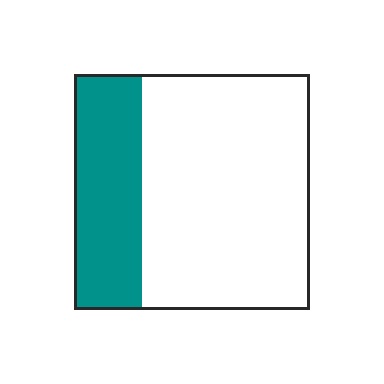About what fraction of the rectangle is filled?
About one quarter (1/4).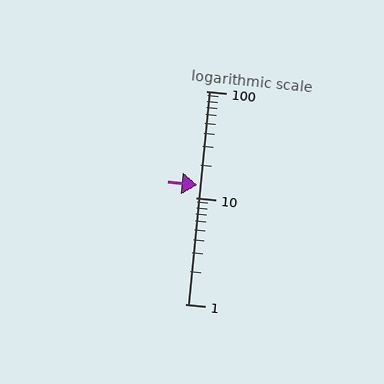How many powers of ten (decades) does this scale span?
The scale spans 2 decades, from 1 to 100.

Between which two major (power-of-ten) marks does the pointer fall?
The pointer is between 10 and 100.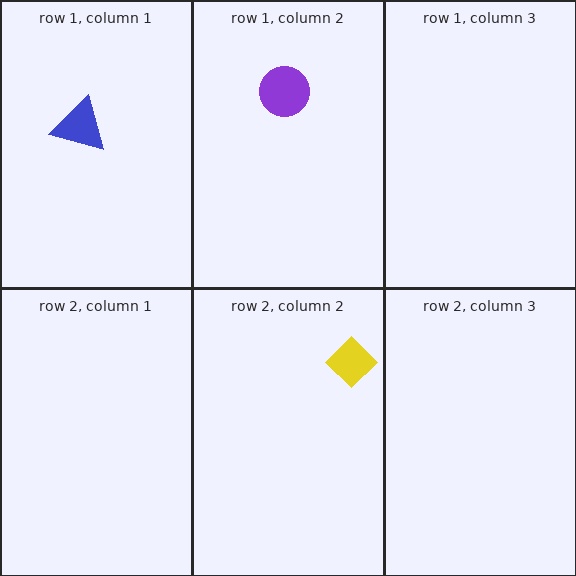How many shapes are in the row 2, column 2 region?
1.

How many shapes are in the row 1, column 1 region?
1.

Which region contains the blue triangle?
The row 1, column 1 region.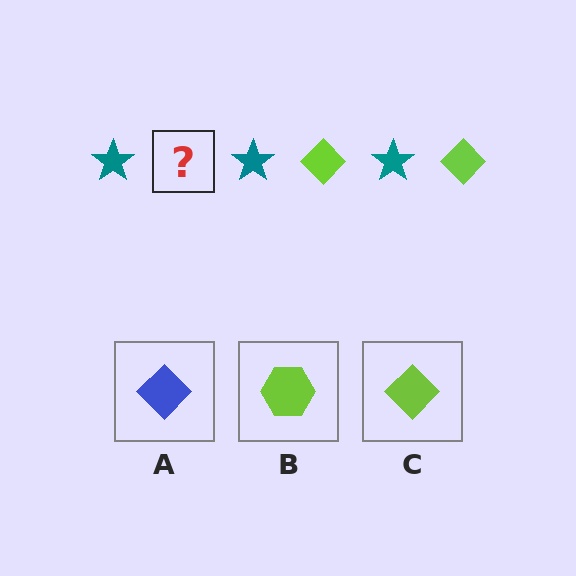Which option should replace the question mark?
Option C.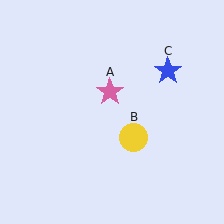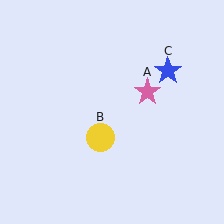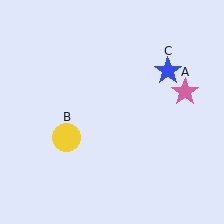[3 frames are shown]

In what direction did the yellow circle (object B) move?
The yellow circle (object B) moved left.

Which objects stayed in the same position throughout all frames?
Blue star (object C) remained stationary.